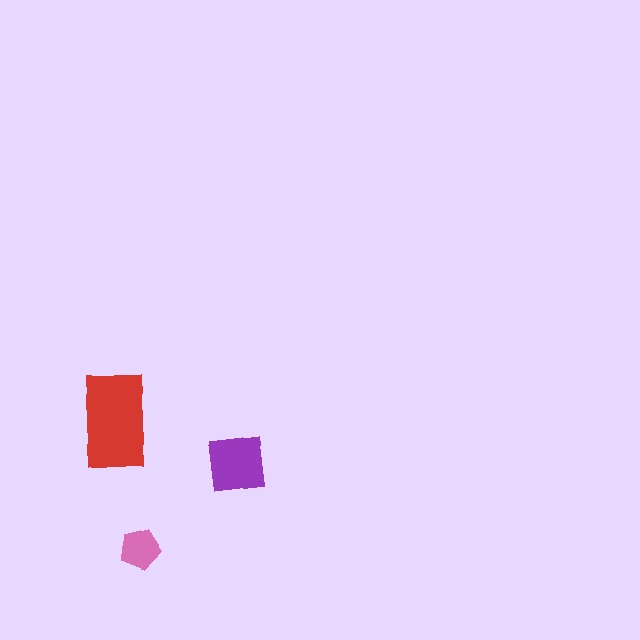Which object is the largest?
The red rectangle.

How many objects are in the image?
There are 3 objects in the image.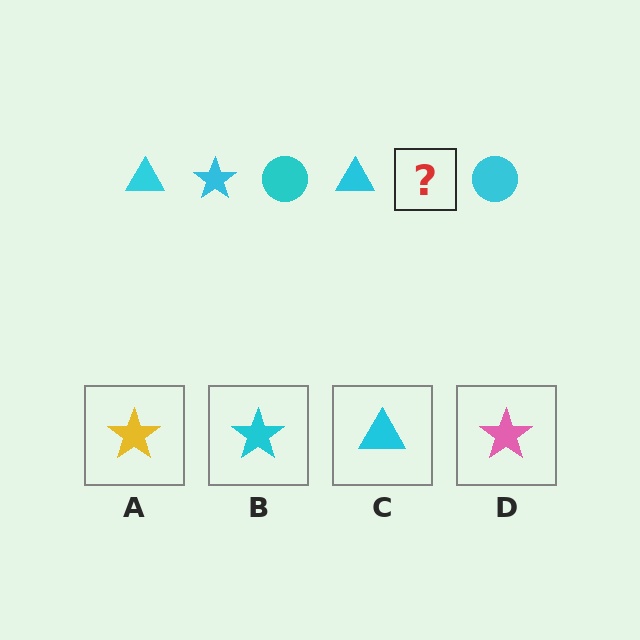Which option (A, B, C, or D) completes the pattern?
B.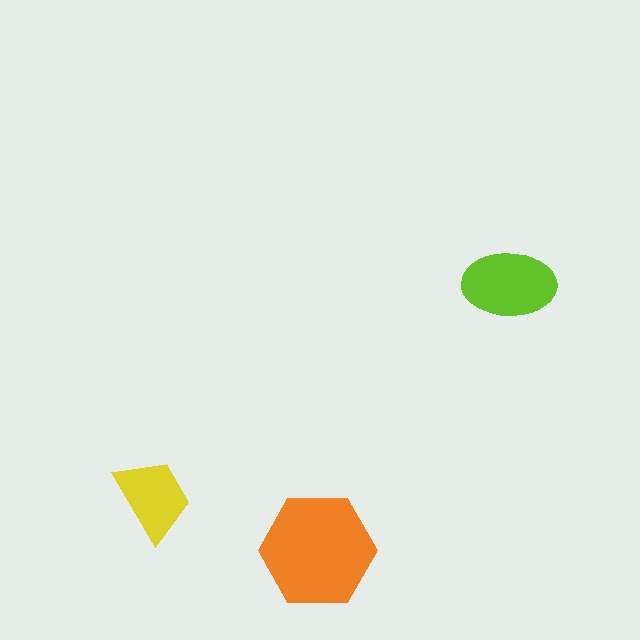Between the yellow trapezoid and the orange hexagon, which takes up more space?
The orange hexagon.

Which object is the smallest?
The yellow trapezoid.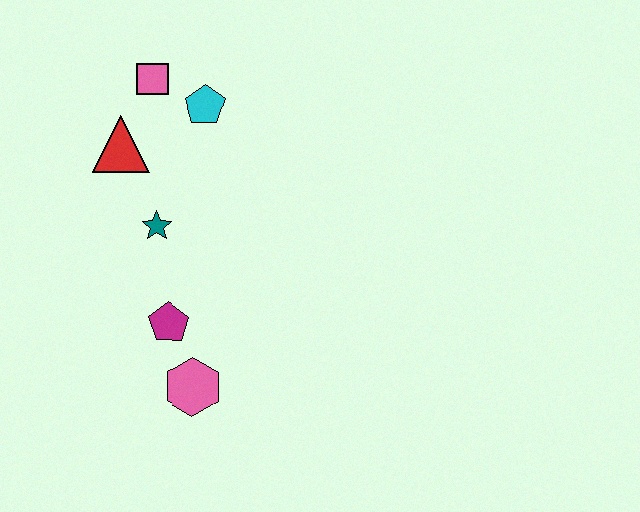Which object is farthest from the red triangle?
The pink hexagon is farthest from the red triangle.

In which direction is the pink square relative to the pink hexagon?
The pink square is above the pink hexagon.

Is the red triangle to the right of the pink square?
No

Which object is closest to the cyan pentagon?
The pink square is closest to the cyan pentagon.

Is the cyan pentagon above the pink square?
No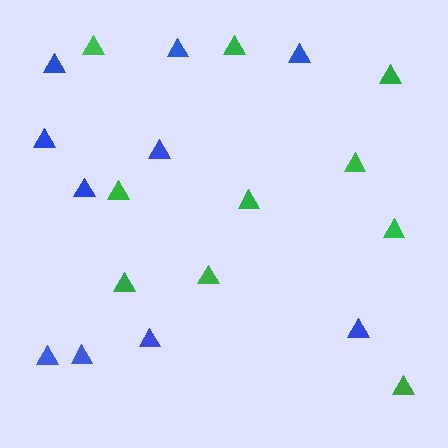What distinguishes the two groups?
There are 2 groups: one group of green triangles (10) and one group of blue triangles (10).